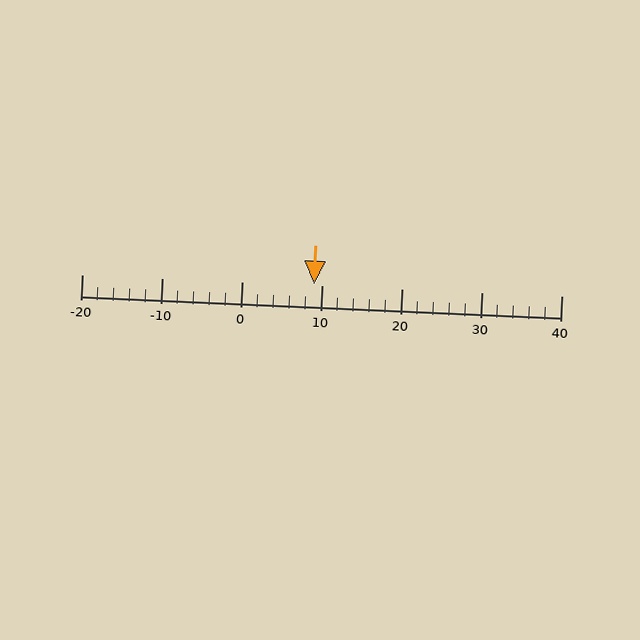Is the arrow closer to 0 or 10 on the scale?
The arrow is closer to 10.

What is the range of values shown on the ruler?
The ruler shows values from -20 to 40.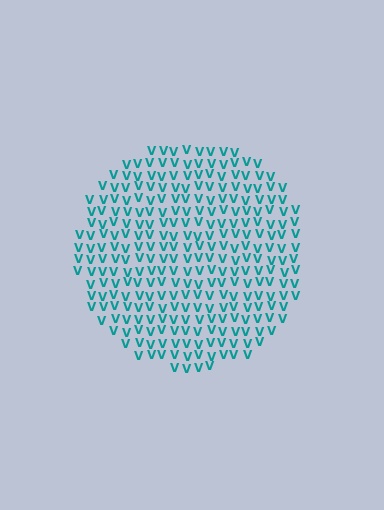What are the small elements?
The small elements are letter V's.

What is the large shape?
The large shape is a circle.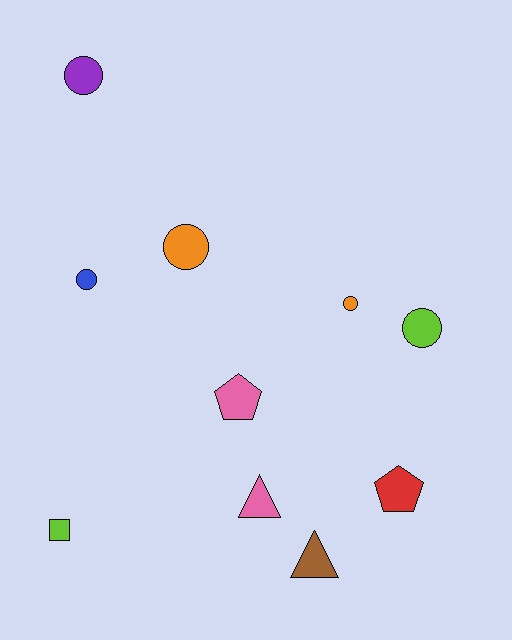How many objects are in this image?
There are 10 objects.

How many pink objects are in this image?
There are 2 pink objects.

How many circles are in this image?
There are 5 circles.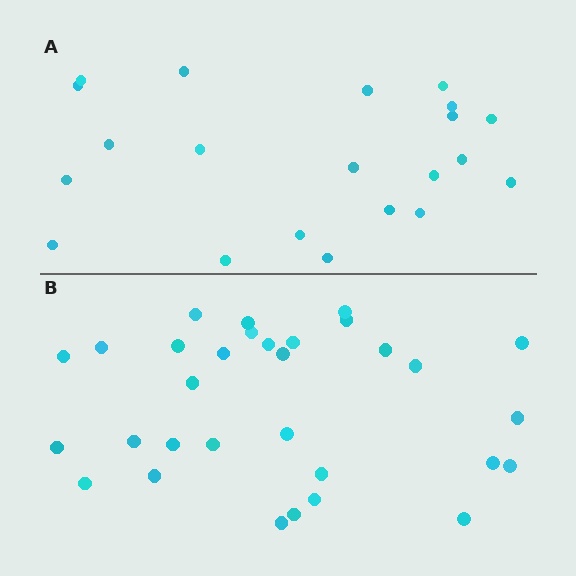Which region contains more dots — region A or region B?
Region B (the bottom region) has more dots.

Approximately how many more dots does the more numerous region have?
Region B has roughly 10 or so more dots than region A.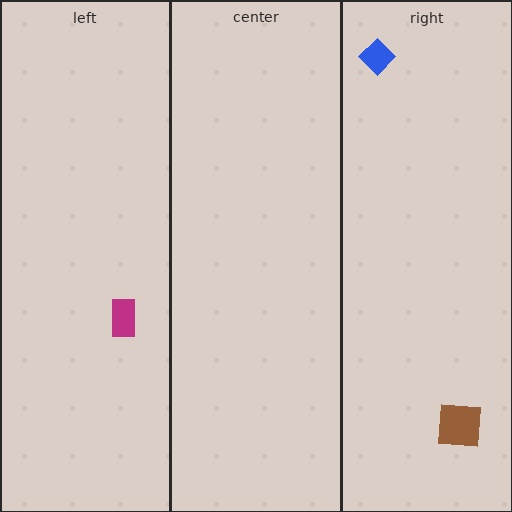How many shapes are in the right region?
2.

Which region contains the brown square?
The right region.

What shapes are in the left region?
The magenta rectangle.